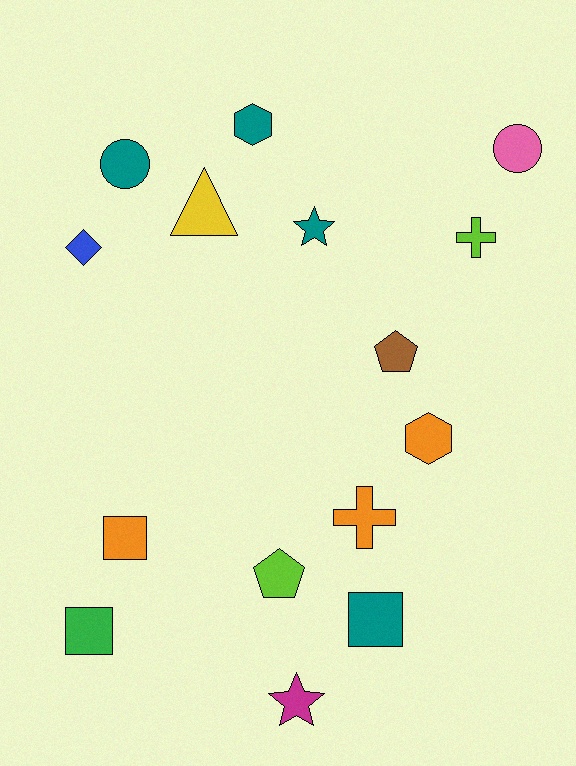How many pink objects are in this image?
There is 1 pink object.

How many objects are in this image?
There are 15 objects.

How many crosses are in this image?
There are 2 crosses.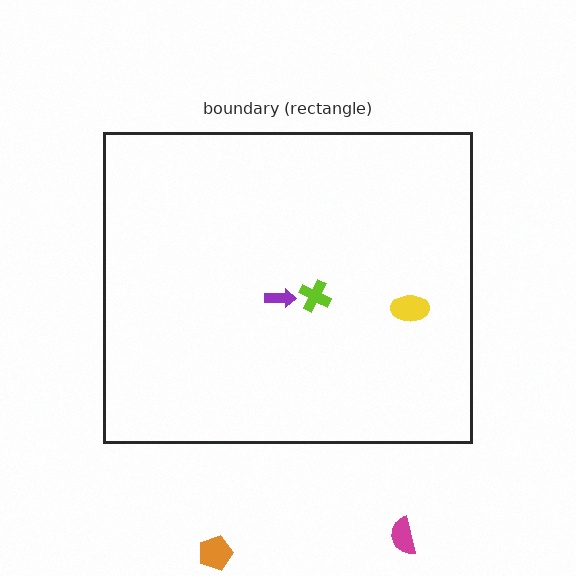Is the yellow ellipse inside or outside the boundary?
Inside.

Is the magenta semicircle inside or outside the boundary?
Outside.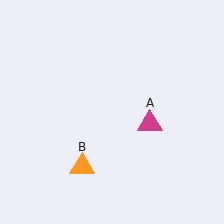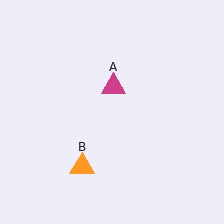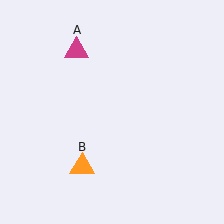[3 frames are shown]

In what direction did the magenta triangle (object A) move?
The magenta triangle (object A) moved up and to the left.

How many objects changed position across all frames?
1 object changed position: magenta triangle (object A).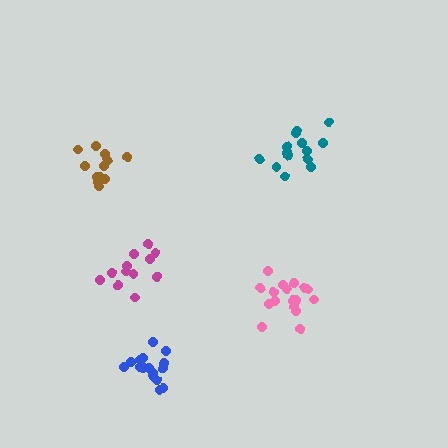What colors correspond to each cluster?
The clusters are colored: brown, pink, teal, magenta, blue.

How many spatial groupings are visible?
There are 5 spatial groupings.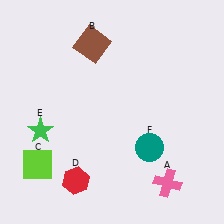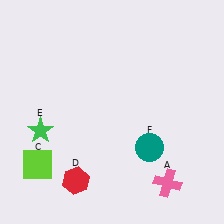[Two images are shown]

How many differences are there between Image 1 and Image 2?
There is 1 difference between the two images.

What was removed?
The brown square (B) was removed in Image 2.